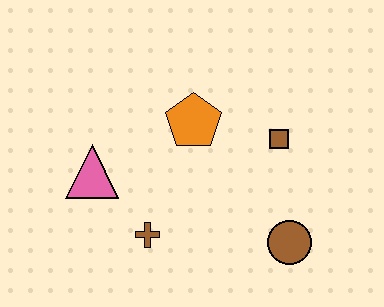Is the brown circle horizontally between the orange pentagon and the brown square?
No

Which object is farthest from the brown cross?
The brown square is farthest from the brown cross.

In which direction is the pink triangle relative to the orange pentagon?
The pink triangle is to the left of the orange pentagon.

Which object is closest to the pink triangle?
The brown cross is closest to the pink triangle.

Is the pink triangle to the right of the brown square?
No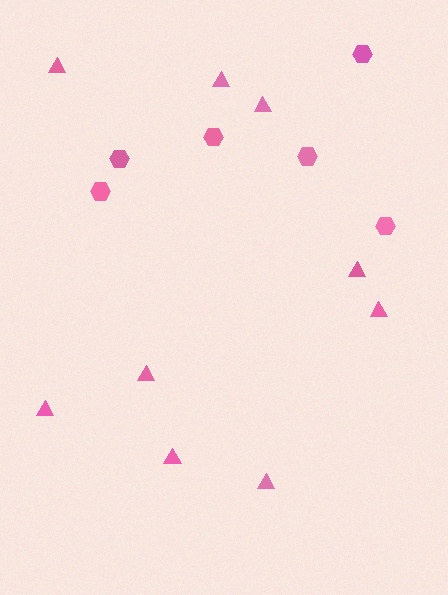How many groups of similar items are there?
There are 2 groups: one group of hexagons (6) and one group of triangles (9).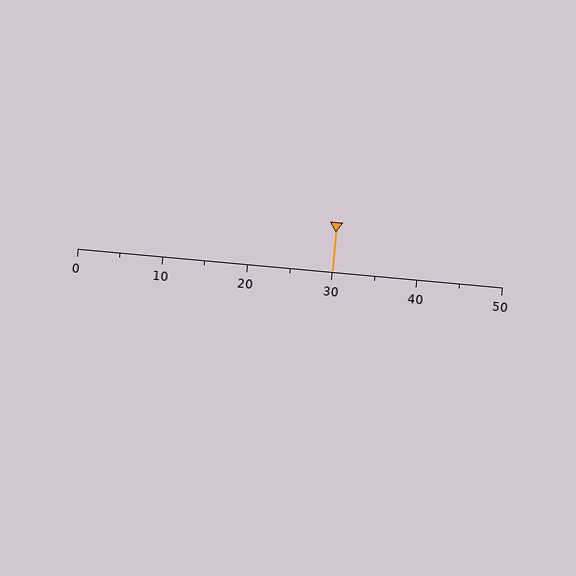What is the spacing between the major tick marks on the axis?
The major ticks are spaced 10 apart.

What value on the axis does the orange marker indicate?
The marker indicates approximately 30.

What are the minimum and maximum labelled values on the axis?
The axis runs from 0 to 50.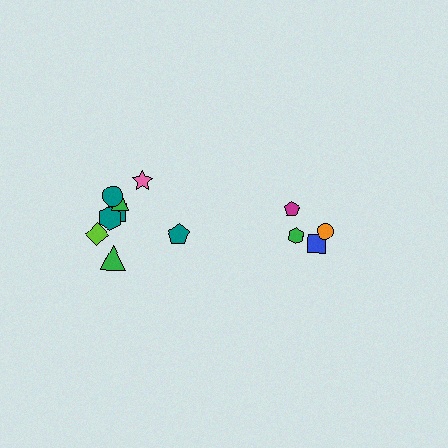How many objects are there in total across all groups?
There are 12 objects.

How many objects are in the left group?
There are 8 objects.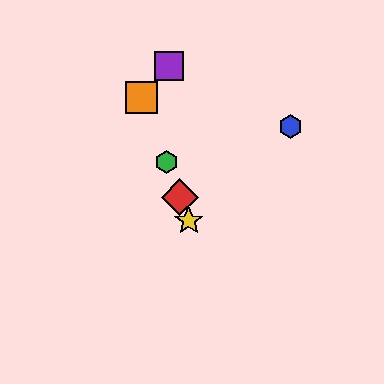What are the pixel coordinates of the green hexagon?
The green hexagon is at (166, 162).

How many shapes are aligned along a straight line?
4 shapes (the red diamond, the green hexagon, the yellow star, the orange square) are aligned along a straight line.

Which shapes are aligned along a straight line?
The red diamond, the green hexagon, the yellow star, the orange square are aligned along a straight line.